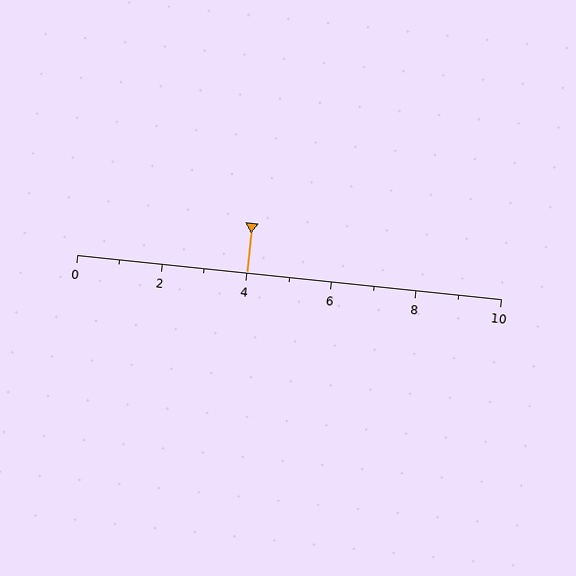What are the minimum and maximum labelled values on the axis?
The axis runs from 0 to 10.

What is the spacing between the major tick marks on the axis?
The major ticks are spaced 2 apart.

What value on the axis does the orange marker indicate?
The marker indicates approximately 4.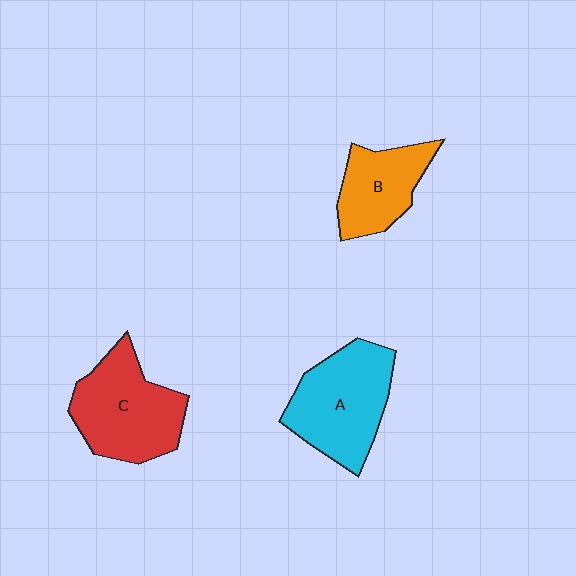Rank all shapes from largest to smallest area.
From largest to smallest: A (cyan), C (red), B (orange).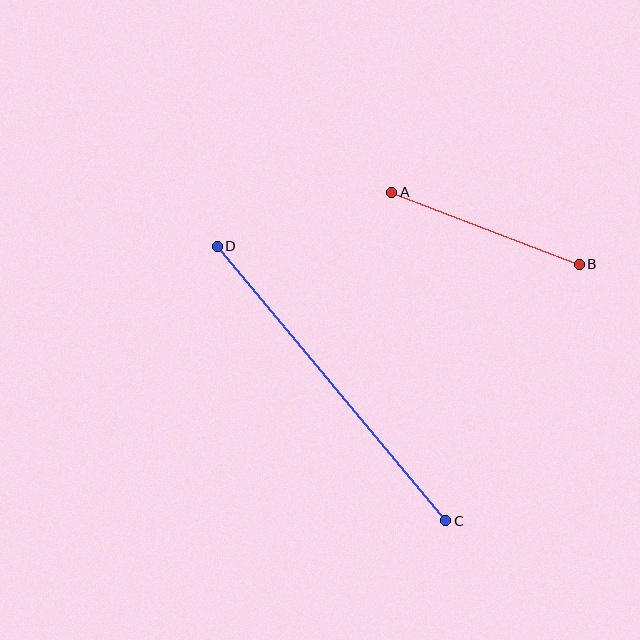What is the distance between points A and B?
The distance is approximately 201 pixels.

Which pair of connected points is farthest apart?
Points C and D are farthest apart.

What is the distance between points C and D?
The distance is approximately 357 pixels.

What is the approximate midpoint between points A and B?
The midpoint is at approximately (486, 228) pixels.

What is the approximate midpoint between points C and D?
The midpoint is at approximately (331, 384) pixels.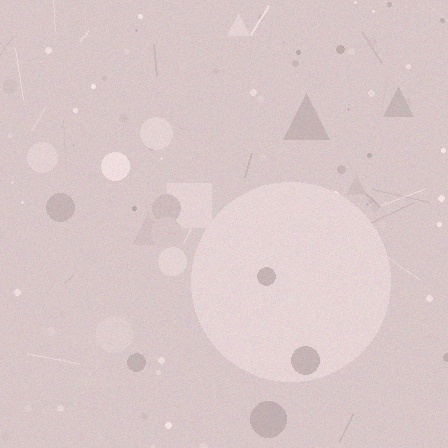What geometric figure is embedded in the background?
A circle is embedded in the background.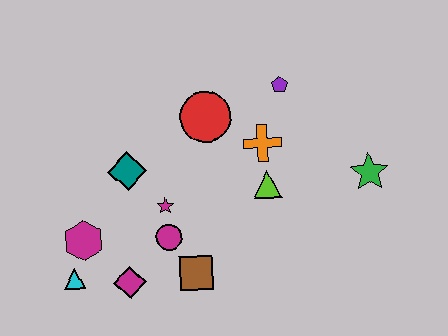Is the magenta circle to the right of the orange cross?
No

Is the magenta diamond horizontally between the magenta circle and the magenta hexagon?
Yes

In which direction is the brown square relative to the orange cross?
The brown square is below the orange cross.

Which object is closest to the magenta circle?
The magenta star is closest to the magenta circle.